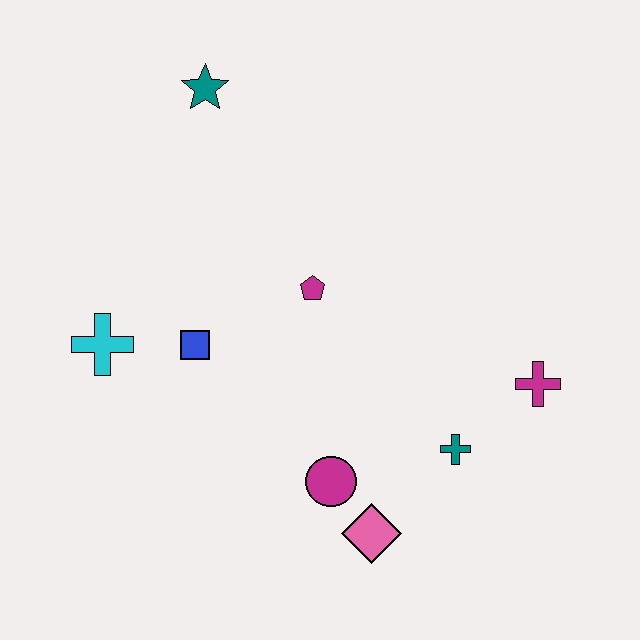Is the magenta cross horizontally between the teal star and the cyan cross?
No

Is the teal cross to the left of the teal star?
No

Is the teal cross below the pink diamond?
No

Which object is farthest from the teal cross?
The teal star is farthest from the teal cross.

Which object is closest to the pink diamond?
The magenta circle is closest to the pink diamond.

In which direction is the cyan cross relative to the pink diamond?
The cyan cross is to the left of the pink diamond.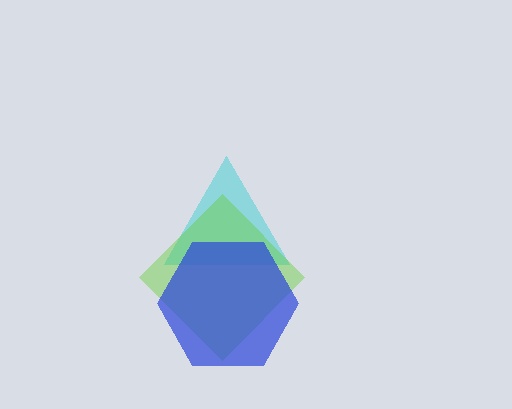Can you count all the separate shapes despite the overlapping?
Yes, there are 3 separate shapes.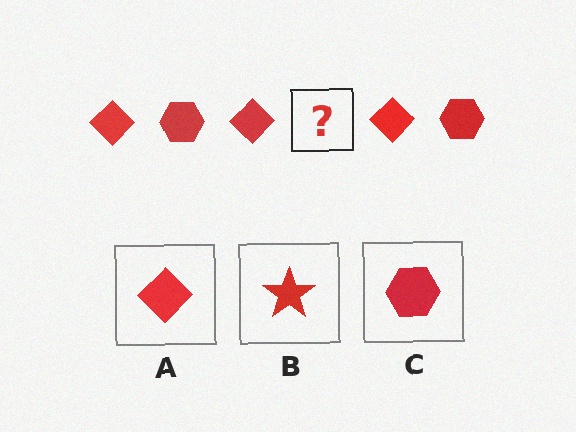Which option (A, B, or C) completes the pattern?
C.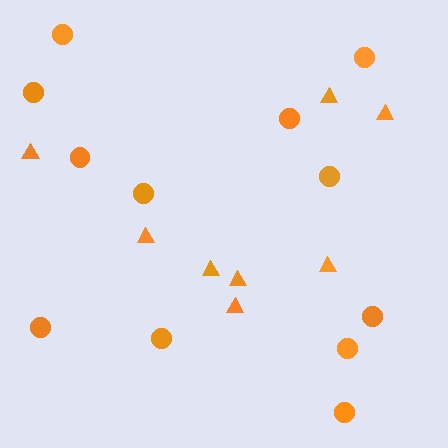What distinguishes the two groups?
There are 2 groups: one group of circles (12) and one group of triangles (8).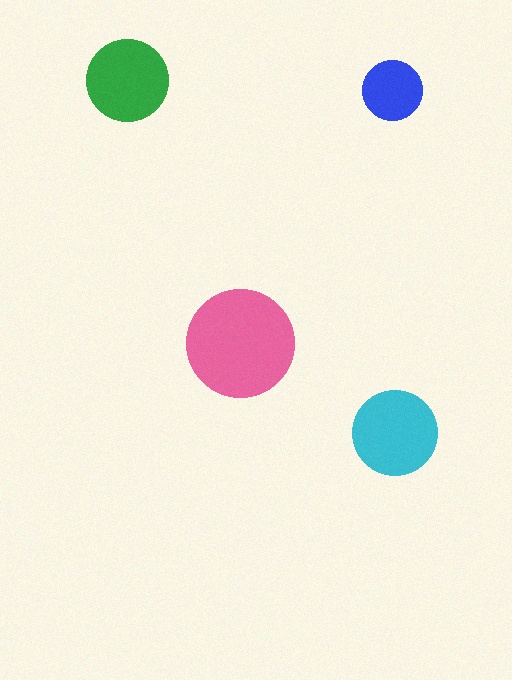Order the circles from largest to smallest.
the pink one, the cyan one, the green one, the blue one.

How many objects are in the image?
There are 4 objects in the image.